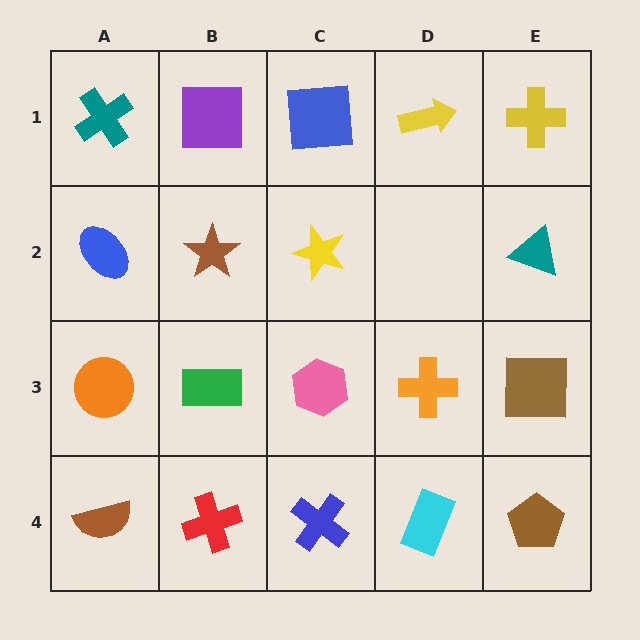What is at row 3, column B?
A green rectangle.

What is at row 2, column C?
A yellow star.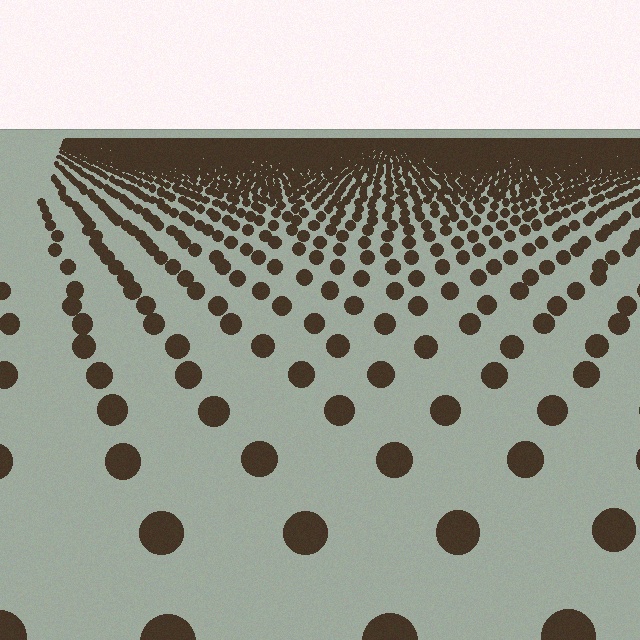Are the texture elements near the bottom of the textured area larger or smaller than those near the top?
Larger. Near the bottom, elements are closer to the viewer and appear at a bigger on-screen size.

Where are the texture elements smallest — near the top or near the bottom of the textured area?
Near the top.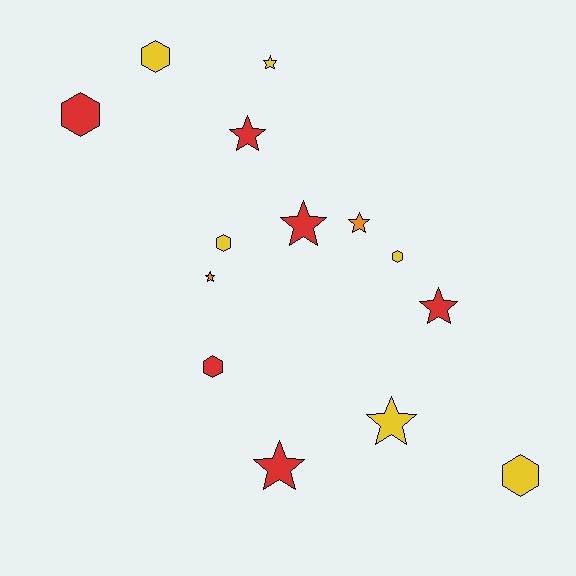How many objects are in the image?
There are 14 objects.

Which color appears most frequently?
Red, with 6 objects.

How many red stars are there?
There are 4 red stars.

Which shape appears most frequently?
Star, with 8 objects.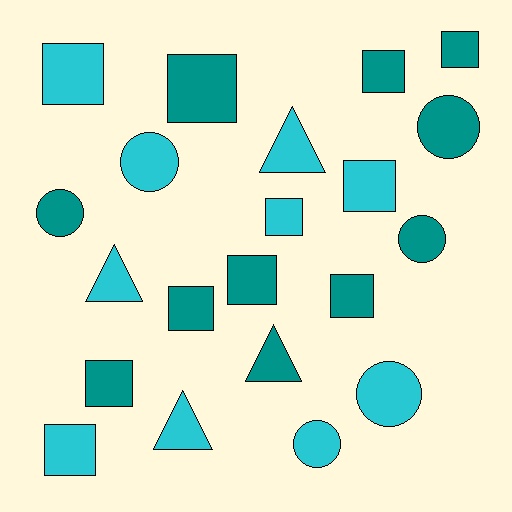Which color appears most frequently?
Teal, with 11 objects.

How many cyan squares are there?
There are 4 cyan squares.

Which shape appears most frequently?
Square, with 11 objects.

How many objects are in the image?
There are 21 objects.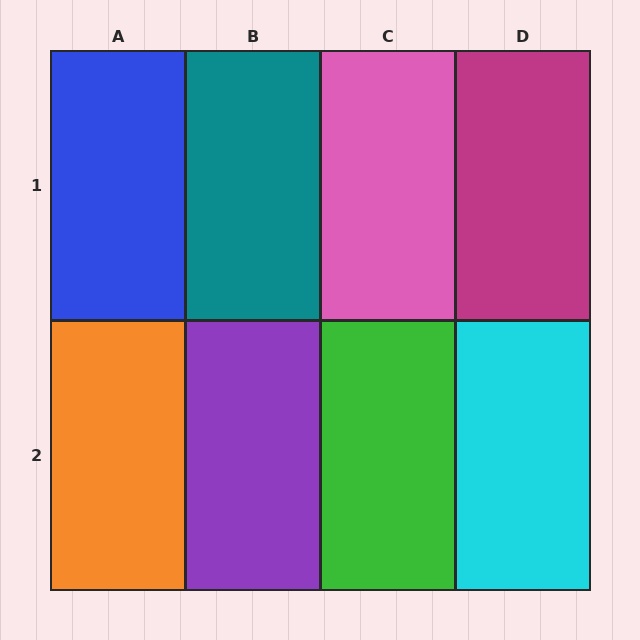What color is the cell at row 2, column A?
Orange.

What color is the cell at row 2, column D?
Cyan.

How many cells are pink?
1 cell is pink.